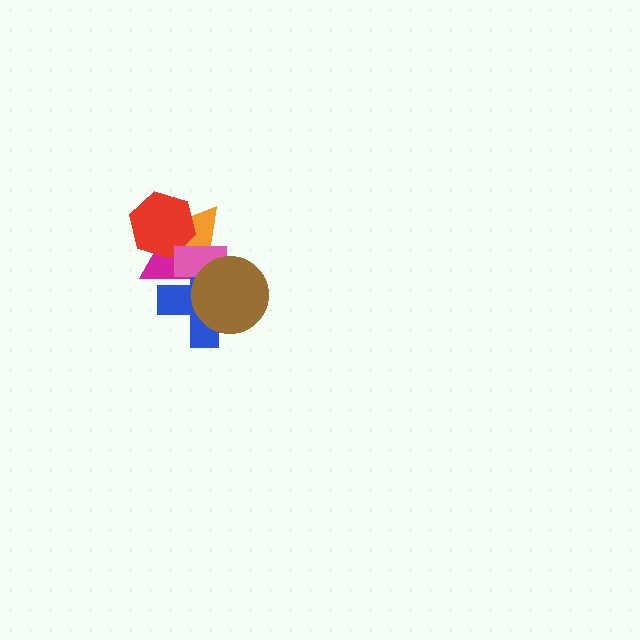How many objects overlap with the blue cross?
4 objects overlap with the blue cross.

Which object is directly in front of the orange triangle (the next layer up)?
The magenta triangle is directly in front of the orange triangle.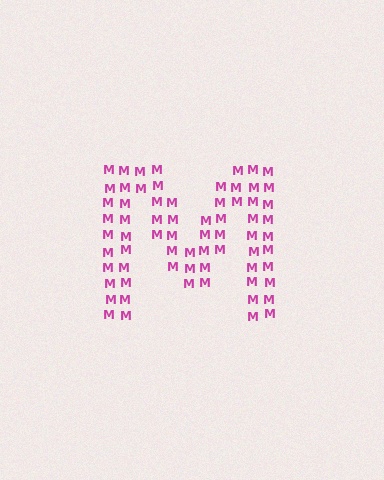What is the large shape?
The large shape is the letter M.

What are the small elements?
The small elements are letter M's.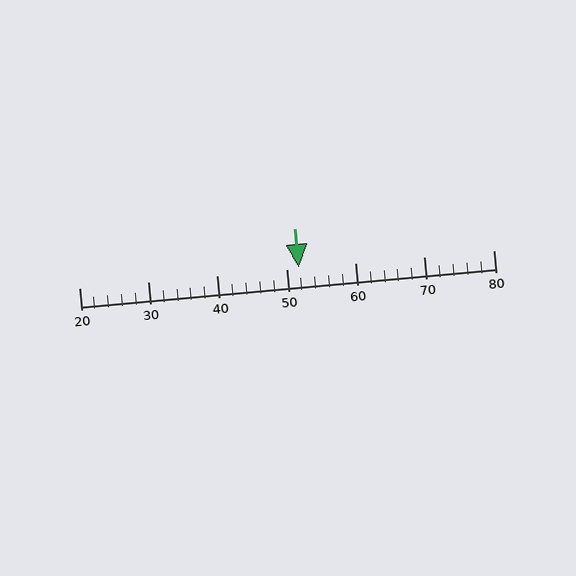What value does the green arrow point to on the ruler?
The green arrow points to approximately 52.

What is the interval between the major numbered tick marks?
The major tick marks are spaced 10 units apart.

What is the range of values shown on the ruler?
The ruler shows values from 20 to 80.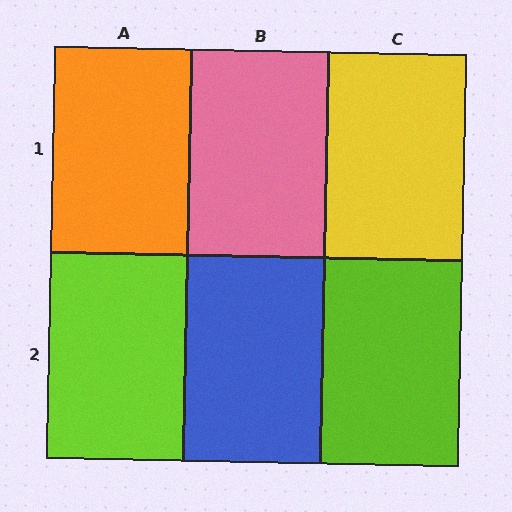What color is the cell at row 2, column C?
Lime.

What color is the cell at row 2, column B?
Blue.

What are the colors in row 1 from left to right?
Orange, pink, yellow.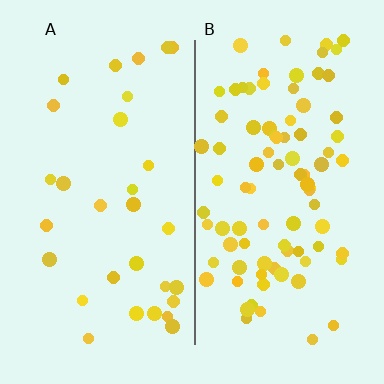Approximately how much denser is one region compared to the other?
Approximately 2.8× — region B over region A.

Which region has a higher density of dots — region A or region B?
B (the right).